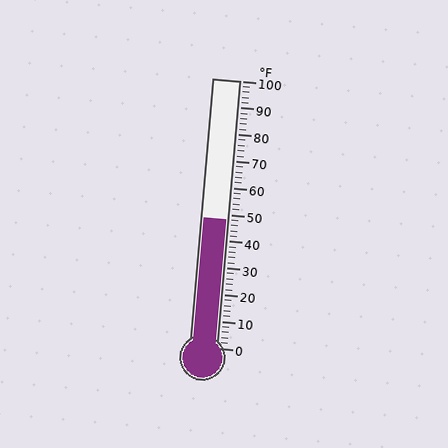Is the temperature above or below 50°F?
The temperature is below 50°F.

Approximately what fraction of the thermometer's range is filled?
The thermometer is filled to approximately 50% of its range.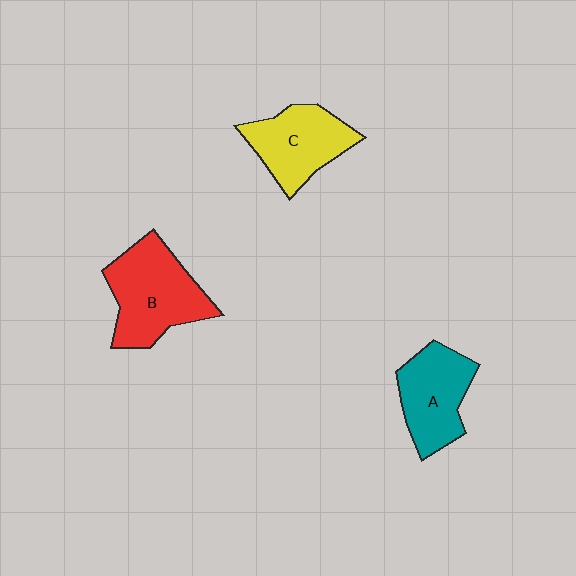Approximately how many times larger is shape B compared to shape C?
Approximately 1.3 times.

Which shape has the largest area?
Shape B (red).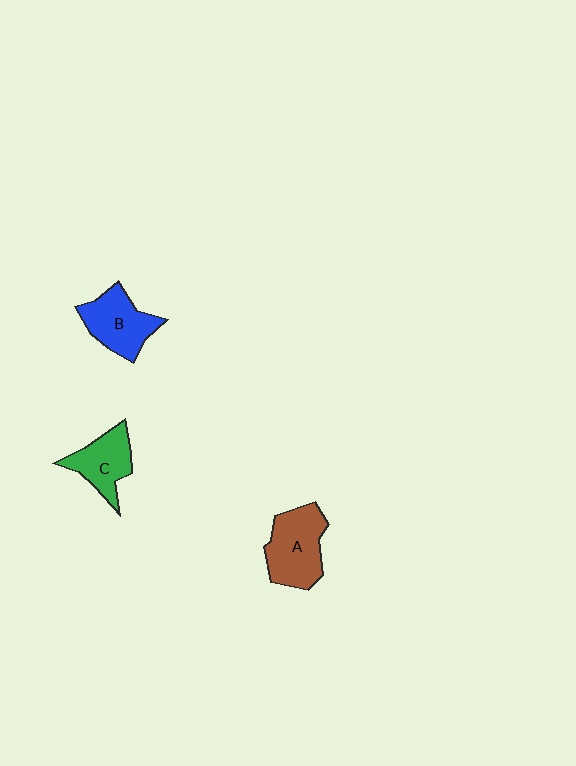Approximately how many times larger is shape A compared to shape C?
Approximately 1.3 times.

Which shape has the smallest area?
Shape C (green).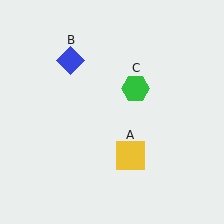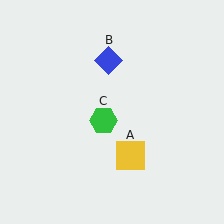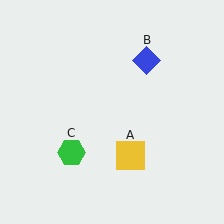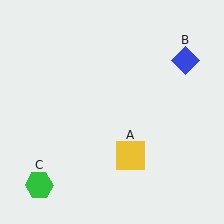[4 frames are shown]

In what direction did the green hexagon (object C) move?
The green hexagon (object C) moved down and to the left.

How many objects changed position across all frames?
2 objects changed position: blue diamond (object B), green hexagon (object C).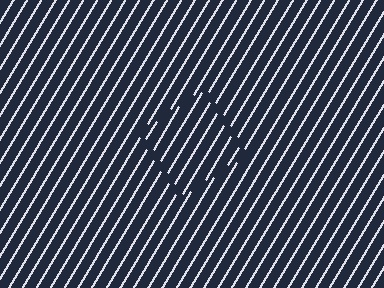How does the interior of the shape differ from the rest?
The interior of the shape contains the same grating, shifted by half a period — the contour is defined by the phase discontinuity where line-ends from the inner and outer gratings abut.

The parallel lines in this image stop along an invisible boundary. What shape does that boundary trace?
An illusory square. The interior of the shape contains the same grating, shifted by half a period — the contour is defined by the phase discontinuity where line-ends from the inner and outer gratings abut.